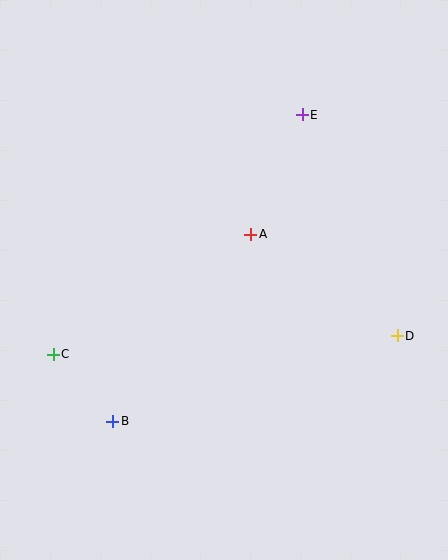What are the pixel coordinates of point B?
Point B is at (113, 421).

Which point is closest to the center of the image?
Point A at (251, 234) is closest to the center.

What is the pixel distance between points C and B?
The distance between C and B is 89 pixels.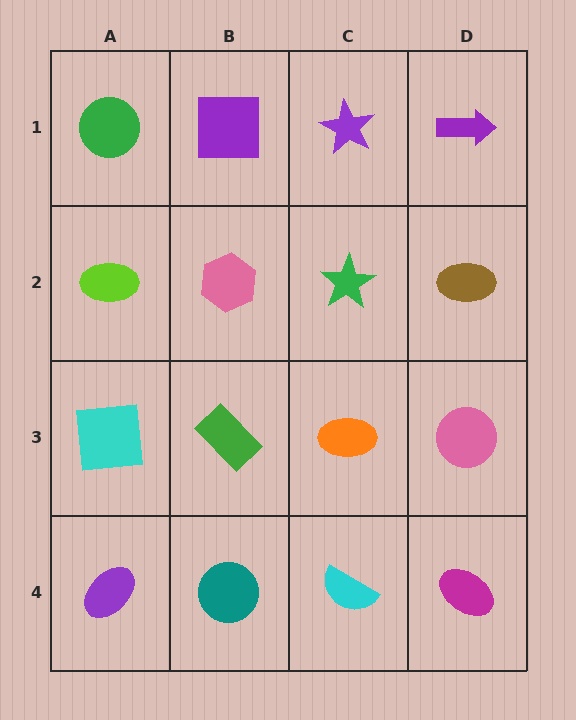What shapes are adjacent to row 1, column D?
A brown ellipse (row 2, column D), a purple star (row 1, column C).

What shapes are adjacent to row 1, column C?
A green star (row 2, column C), a purple square (row 1, column B), a purple arrow (row 1, column D).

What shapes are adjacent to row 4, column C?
An orange ellipse (row 3, column C), a teal circle (row 4, column B), a magenta ellipse (row 4, column D).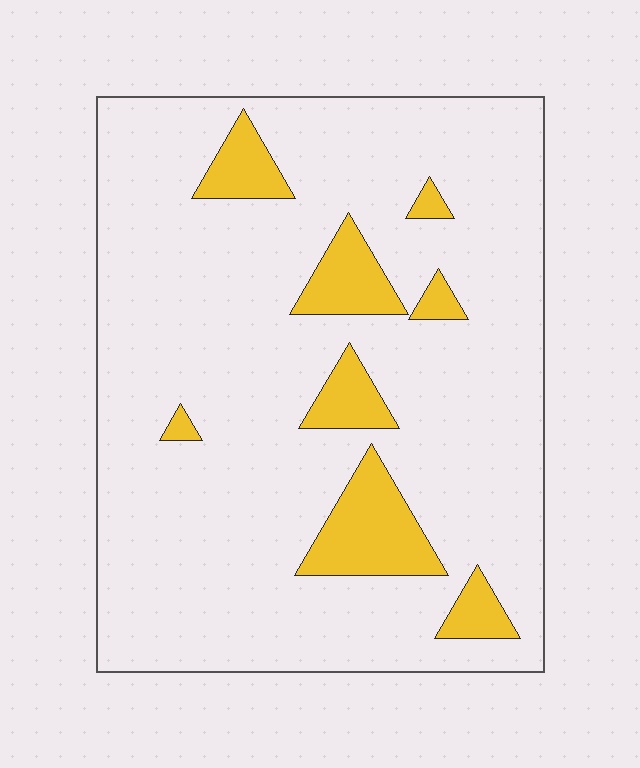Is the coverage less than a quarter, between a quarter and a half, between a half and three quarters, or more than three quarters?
Less than a quarter.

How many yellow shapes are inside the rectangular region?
8.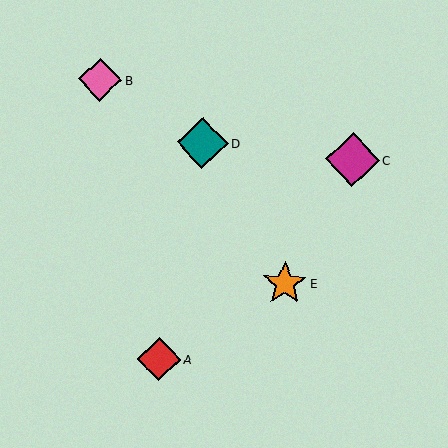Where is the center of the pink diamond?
The center of the pink diamond is at (100, 80).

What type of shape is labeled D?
Shape D is a teal diamond.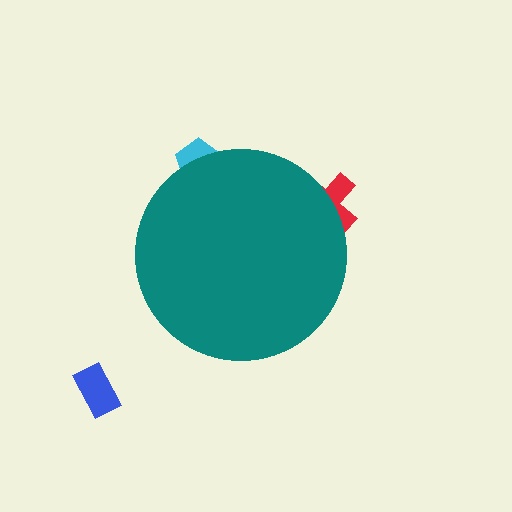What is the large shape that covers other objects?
A teal circle.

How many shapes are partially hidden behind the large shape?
2 shapes are partially hidden.